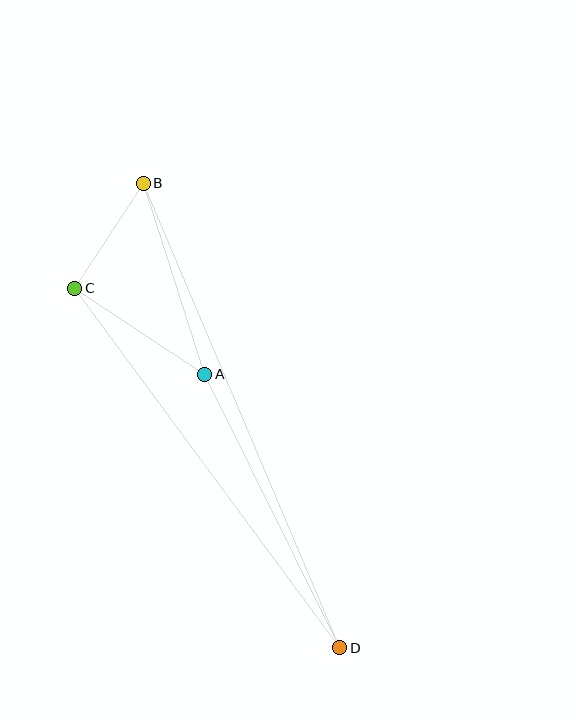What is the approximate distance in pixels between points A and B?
The distance between A and B is approximately 200 pixels.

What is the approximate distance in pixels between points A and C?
The distance between A and C is approximately 156 pixels.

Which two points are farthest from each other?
Points B and D are farthest from each other.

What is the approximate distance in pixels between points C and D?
The distance between C and D is approximately 447 pixels.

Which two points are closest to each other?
Points B and C are closest to each other.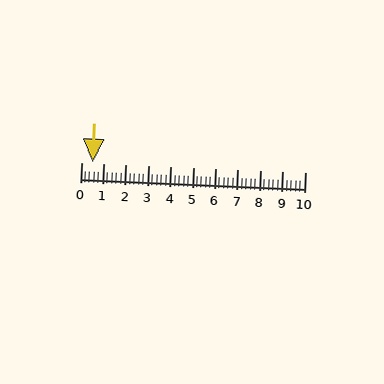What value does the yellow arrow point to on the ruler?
The yellow arrow points to approximately 0.5.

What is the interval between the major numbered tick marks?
The major tick marks are spaced 1 units apart.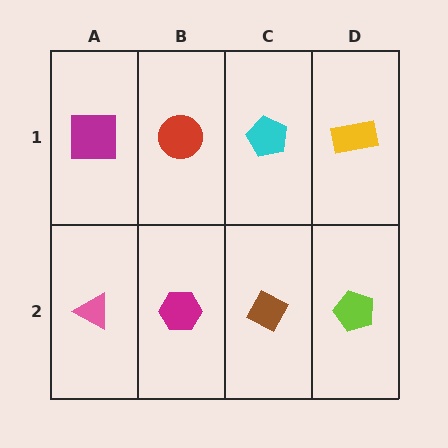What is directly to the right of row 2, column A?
A magenta hexagon.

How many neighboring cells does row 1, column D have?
2.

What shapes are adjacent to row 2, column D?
A yellow rectangle (row 1, column D), a brown diamond (row 2, column C).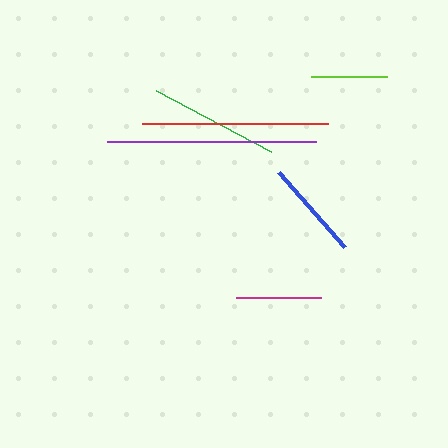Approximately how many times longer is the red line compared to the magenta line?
The red line is approximately 2.2 times the length of the magenta line.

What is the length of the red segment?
The red segment is approximately 186 pixels long.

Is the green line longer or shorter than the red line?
The red line is longer than the green line.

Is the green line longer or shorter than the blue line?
The green line is longer than the blue line.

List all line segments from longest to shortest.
From longest to shortest: purple, red, green, blue, magenta, lime.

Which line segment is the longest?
The purple line is the longest at approximately 209 pixels.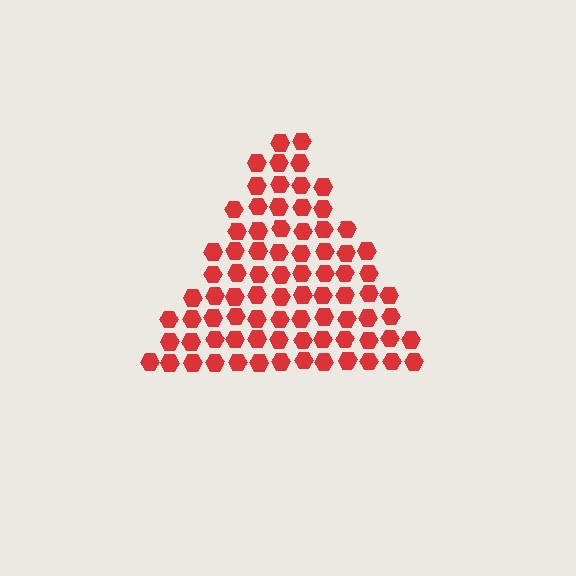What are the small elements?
The small elements are hexagons.